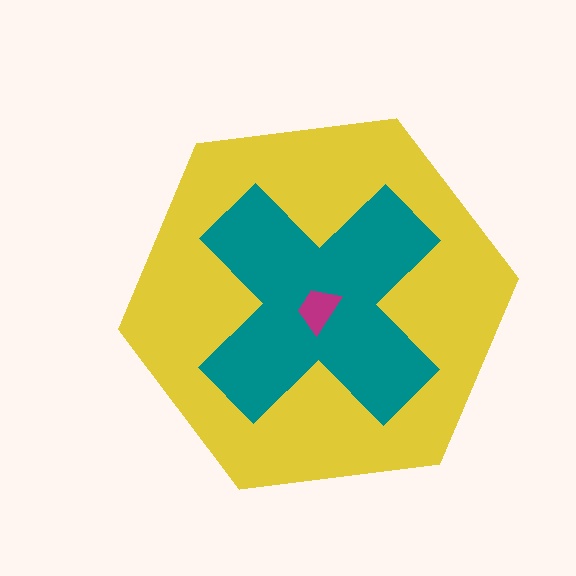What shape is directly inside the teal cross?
The magenta trapezoid.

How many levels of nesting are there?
3.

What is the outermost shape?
The yellow hexagon.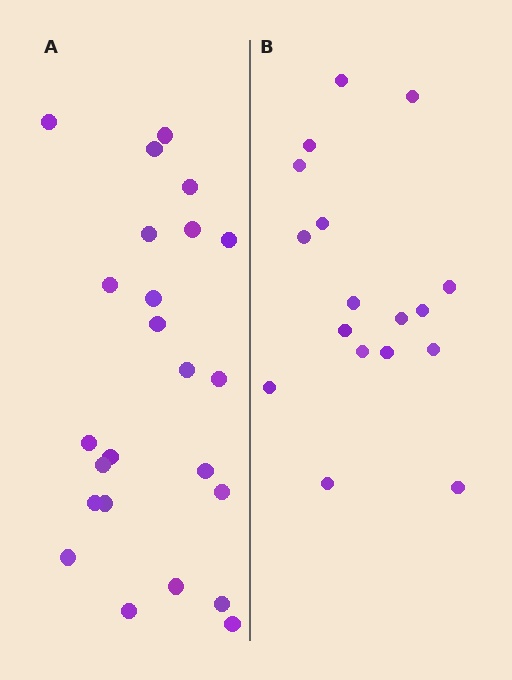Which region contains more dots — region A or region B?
Region A (the left region) has more dots.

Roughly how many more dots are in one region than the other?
Region A has roughly 8 or so more dots than region B.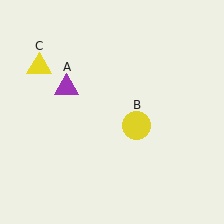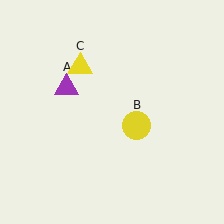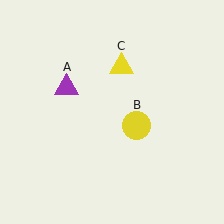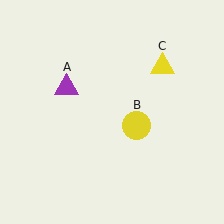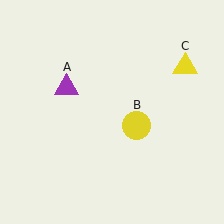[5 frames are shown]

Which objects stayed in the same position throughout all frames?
Purple triangle (object A) and yellow circle (object B) remained stationary.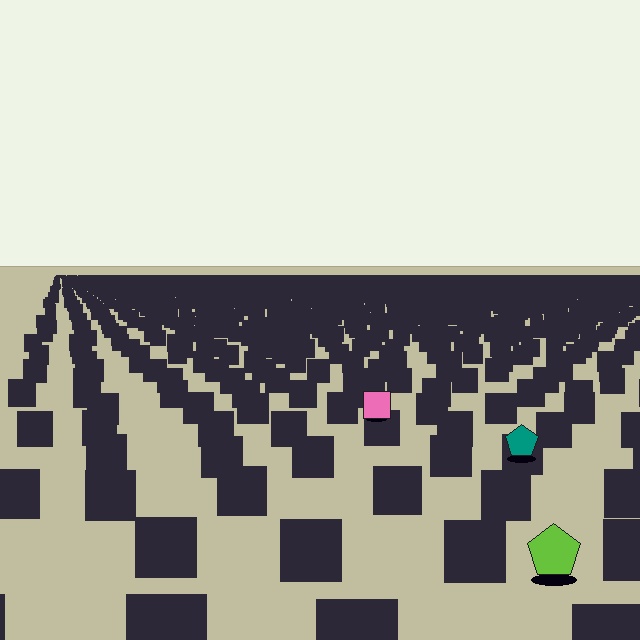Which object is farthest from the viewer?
The pink square is farthest from the viewer. It appears smaller and the ground texture around it is denser.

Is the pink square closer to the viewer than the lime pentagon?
No. The lime pentagon is closer — you can tell from the texture gradient: the ground texture is coarser near it.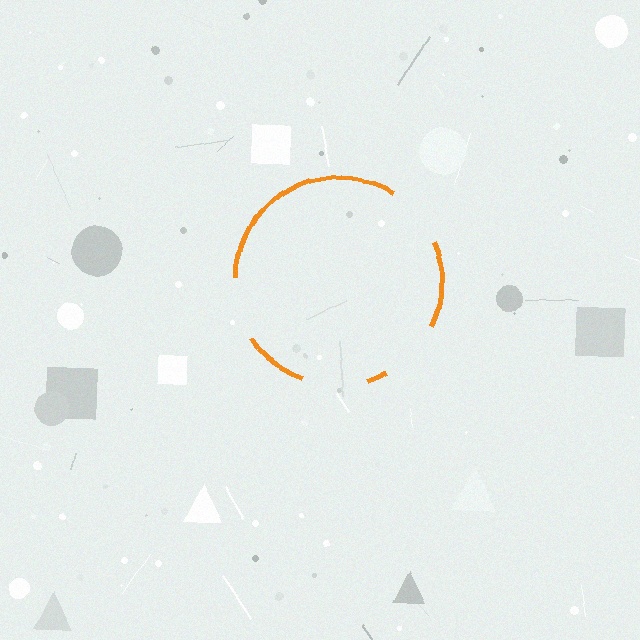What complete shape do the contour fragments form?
The contour fragments form a circle.